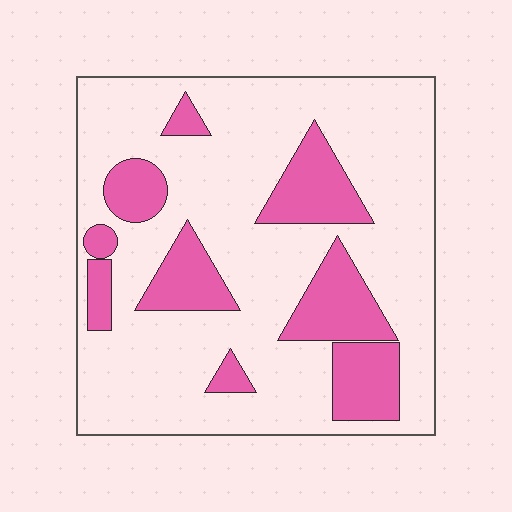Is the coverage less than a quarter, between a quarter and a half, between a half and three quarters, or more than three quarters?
Less than a quarter.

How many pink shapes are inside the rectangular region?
9.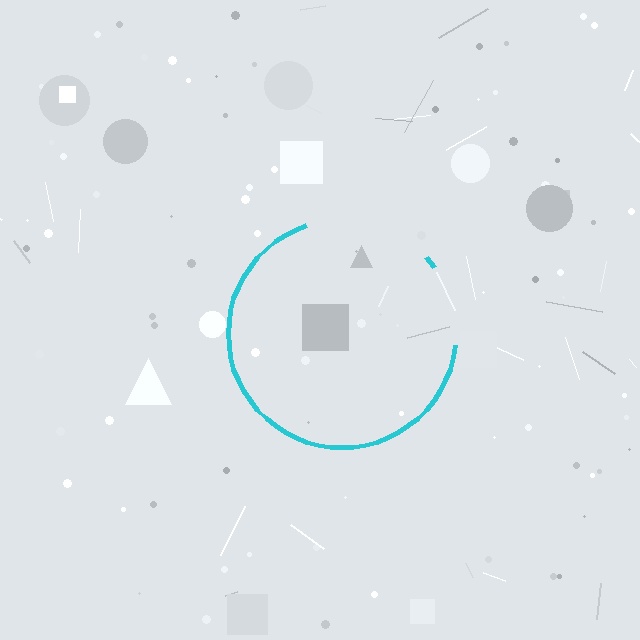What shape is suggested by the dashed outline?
The dashed outline suggests a circle.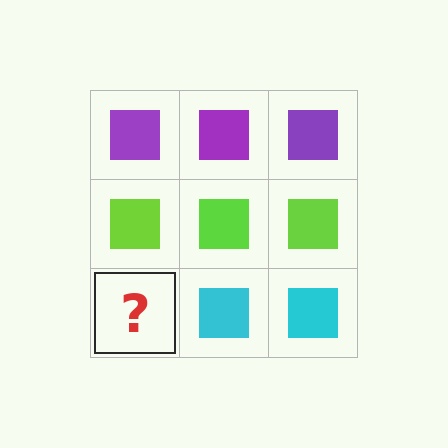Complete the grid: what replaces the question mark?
The question mark should be replaced with a cyan square.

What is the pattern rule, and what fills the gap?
The rule is that each row has a consistent color. The gap should be filled with a cyan square.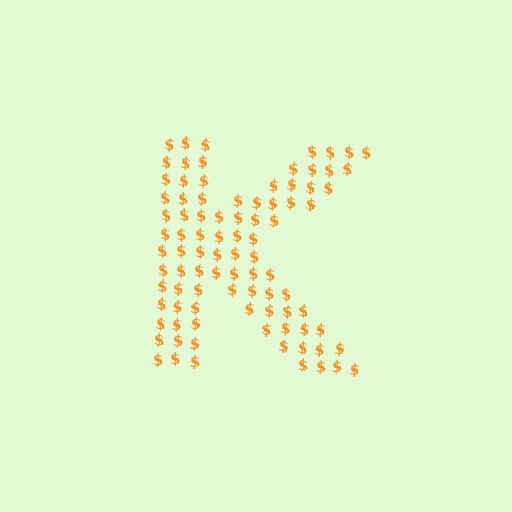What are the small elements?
The small elements are dollar signs.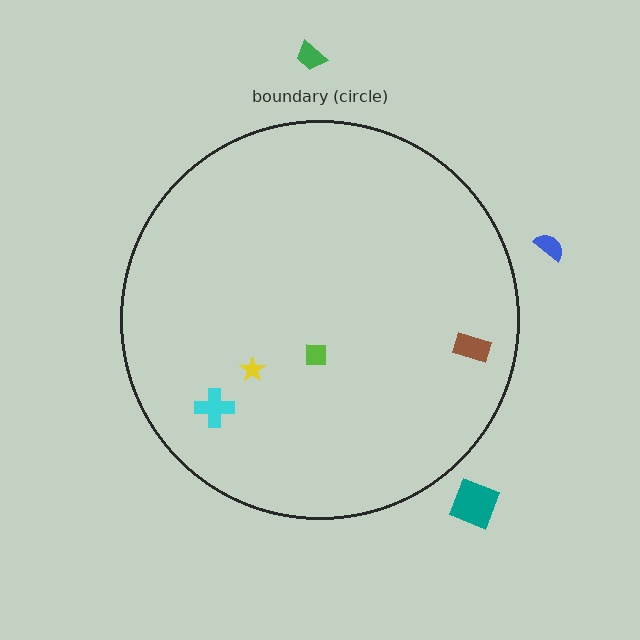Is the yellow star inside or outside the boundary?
Inside.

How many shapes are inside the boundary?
4 inside, 3 outside.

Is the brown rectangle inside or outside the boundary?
Inside.